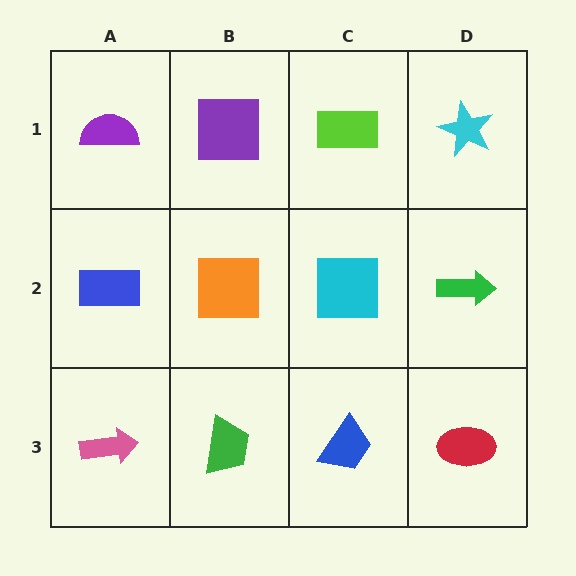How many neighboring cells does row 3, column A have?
2.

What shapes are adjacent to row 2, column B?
A purple square (row 1, column B), a green trapezoid (row 3, column B), a blue rectangle (row 2, column A), a cyan square (row 2, column C).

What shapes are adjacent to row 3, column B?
An orange square (row 2, column B), a pink arrow (row 3, column A), a blue trapezoid (row 3, column C).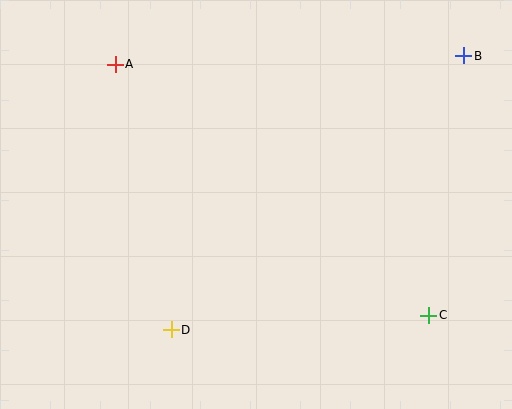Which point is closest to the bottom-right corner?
Point C is closest to the bottom-right corner.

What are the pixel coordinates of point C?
Point C is at (429, 315).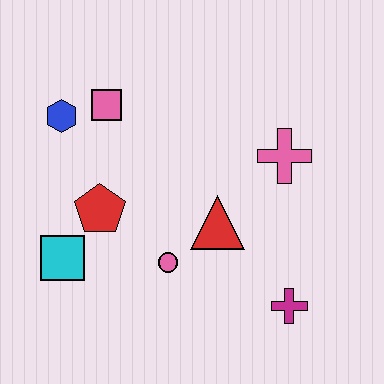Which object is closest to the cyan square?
The red pentagon is closest to the cyan square.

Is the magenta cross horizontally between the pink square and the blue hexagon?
No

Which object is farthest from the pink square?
The magenta cross is farthest from the pink square.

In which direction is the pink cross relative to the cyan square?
The pink cross is to the right of the cyan square.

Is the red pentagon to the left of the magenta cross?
Yes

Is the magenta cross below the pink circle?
Yes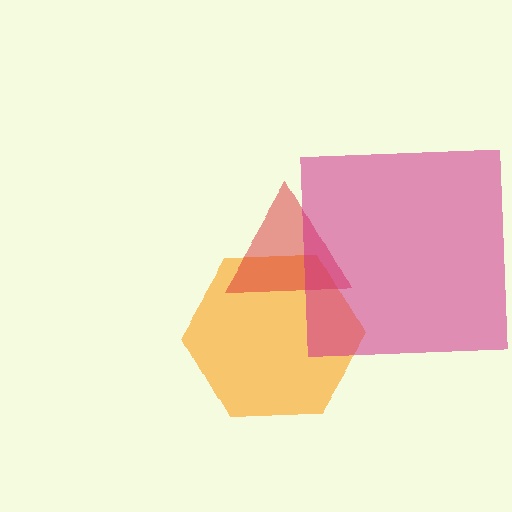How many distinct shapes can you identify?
There are 3 distinct shapes: an orange hexagon, a red triangle, a magenta square.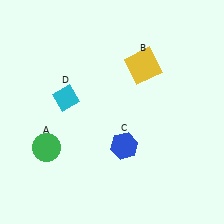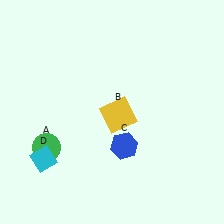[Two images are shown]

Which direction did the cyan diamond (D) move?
The cyan diamond (D) moved down.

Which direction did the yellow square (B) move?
The yellow square (B) moved down.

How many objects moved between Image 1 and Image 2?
2 objects moved between the two images.